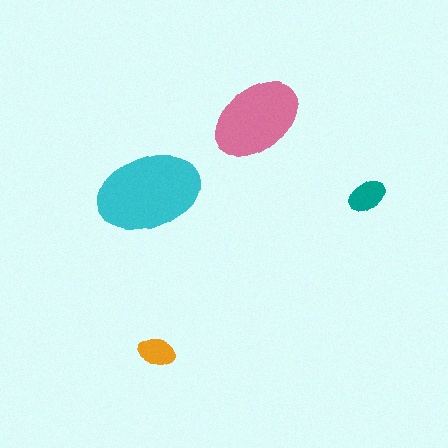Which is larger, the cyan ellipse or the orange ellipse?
The cyan one.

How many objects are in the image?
There are 4 objects in the image.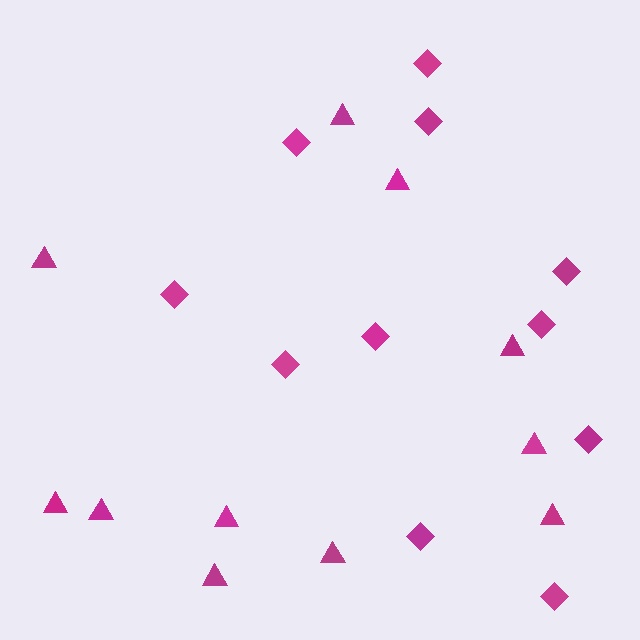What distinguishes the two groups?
There are 2 groups: one group of diamonds (11) and one group of triangles (11).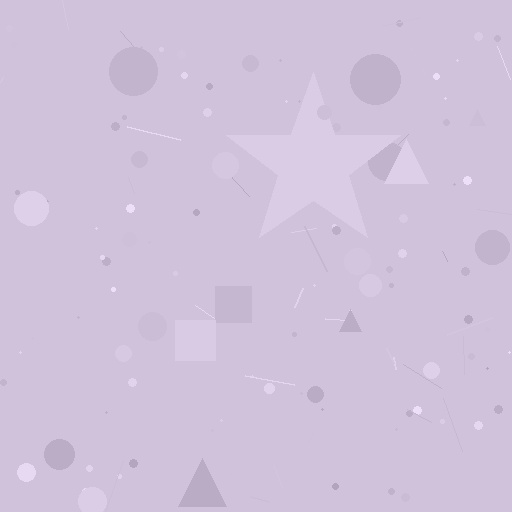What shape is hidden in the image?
A star is hidden in the image.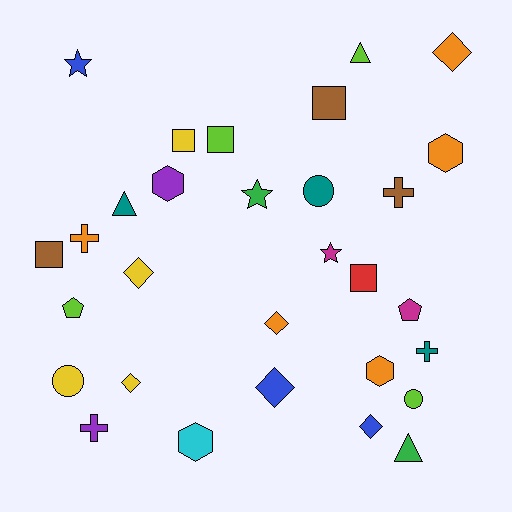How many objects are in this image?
There are 30 objects.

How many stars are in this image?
There are 3 stars.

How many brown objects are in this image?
There are 3 brown objects.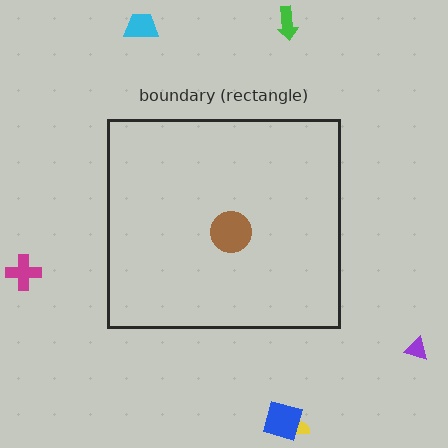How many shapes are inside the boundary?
1 inside, 6 outside.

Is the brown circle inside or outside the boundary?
Inside.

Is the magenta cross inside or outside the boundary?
Outside.